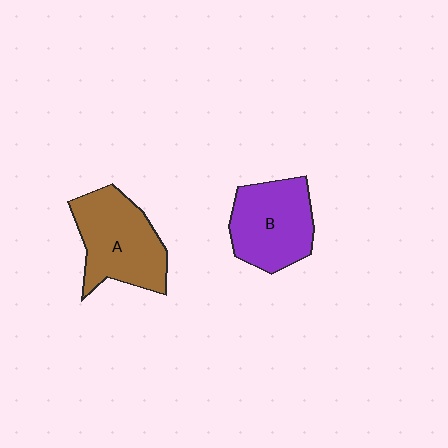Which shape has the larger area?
Shape A (brown).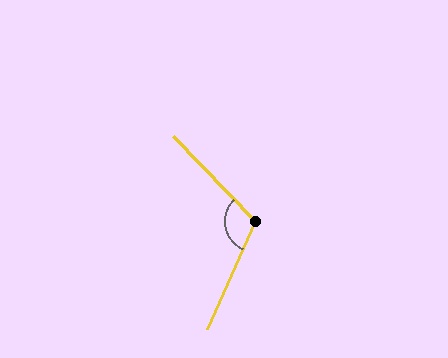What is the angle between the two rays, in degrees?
Approximately 112 degrees.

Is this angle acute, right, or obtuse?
It is obtuse.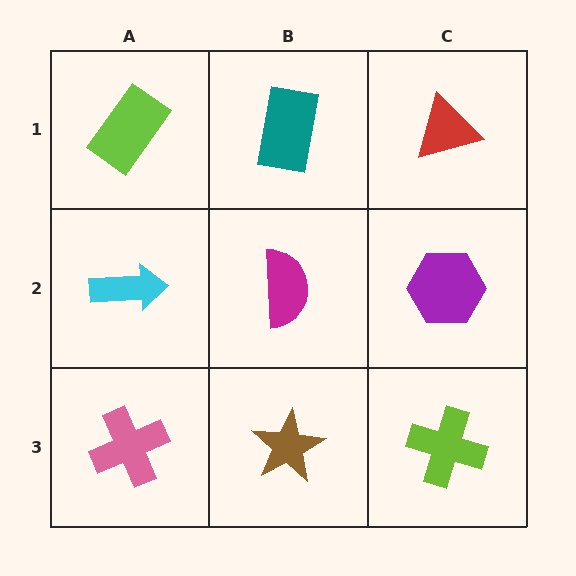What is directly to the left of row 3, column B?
A pink cross.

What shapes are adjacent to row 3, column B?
A magenta semicircle (row 2, column B), a pink cross (row 3, column A), a lime cross (row 3, column C).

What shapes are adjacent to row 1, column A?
A cyan arrow (row 2, column A), a teal rectangle (row 1, column B).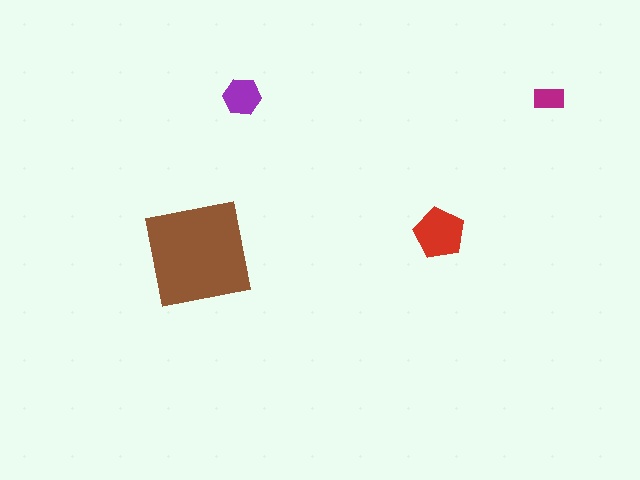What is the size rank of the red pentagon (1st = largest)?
2nd.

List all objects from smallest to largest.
The magenta rectangle, the purple hexagon, the red pentagon, the brown square.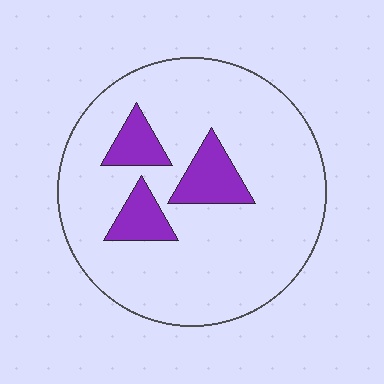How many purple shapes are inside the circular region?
3.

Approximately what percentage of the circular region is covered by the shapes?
Approximately 15%.